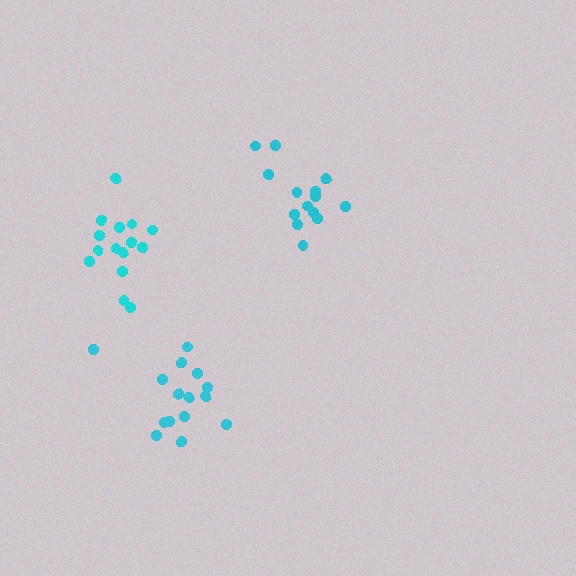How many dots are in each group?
Group 1: 15 dots, Group 2: 15 dots, Group 3: 14 dots (44 total).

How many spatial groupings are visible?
There are 3 spatial groupings.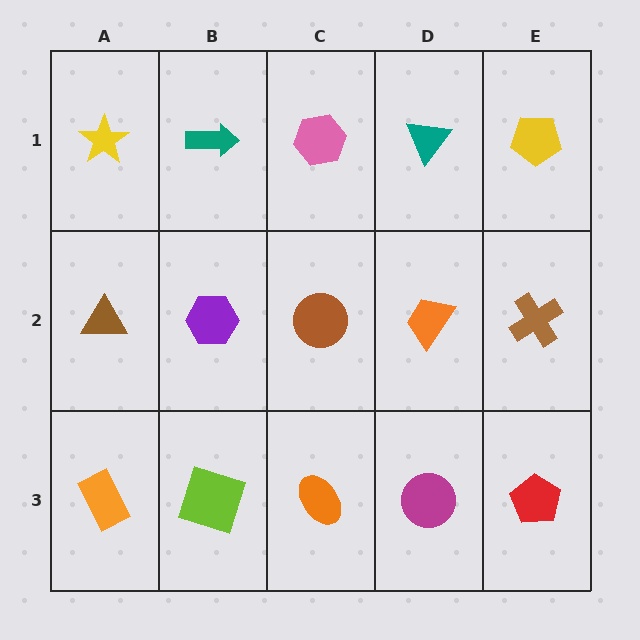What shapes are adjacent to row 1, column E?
A brown cross (row 2, column E), a teal triangle (row 1, column D).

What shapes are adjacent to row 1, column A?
A brown triangle (row 2, column A), a teal arrow (row 1, column B).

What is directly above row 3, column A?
A brown triangle.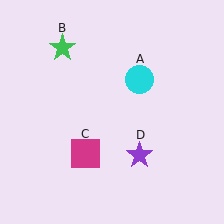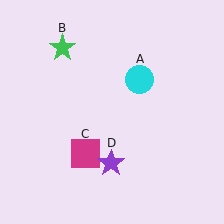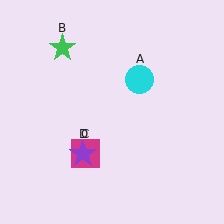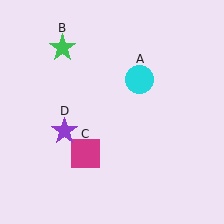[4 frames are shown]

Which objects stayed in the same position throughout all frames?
Cyan circle (object A) and green star (object B) and magenta square (object C) remained stationary.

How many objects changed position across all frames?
1 object changed position: purple star (object D).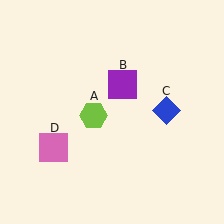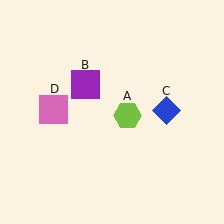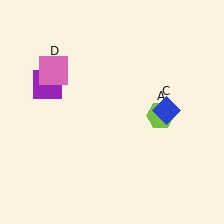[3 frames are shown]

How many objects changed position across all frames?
3 objects changed position: lime hexagon (object A), purple square (object B), pink square (object D).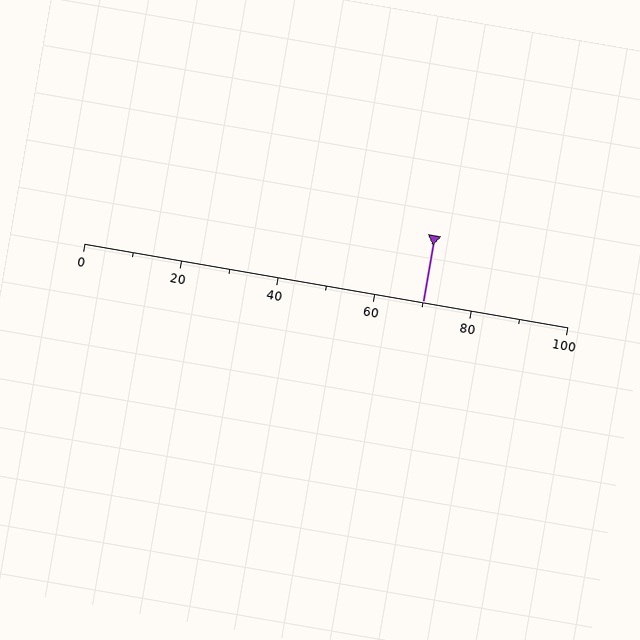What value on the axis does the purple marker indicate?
The marker indicates approximately 70.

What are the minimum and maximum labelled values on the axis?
The axis runs from 0 to 100.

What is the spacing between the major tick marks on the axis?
The major ticks are spaced 20 apart.